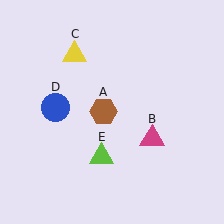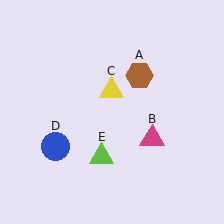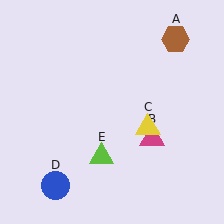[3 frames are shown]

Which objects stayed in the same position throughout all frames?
Magenta triangle (object B) and lime triangle (object E) remained stationary.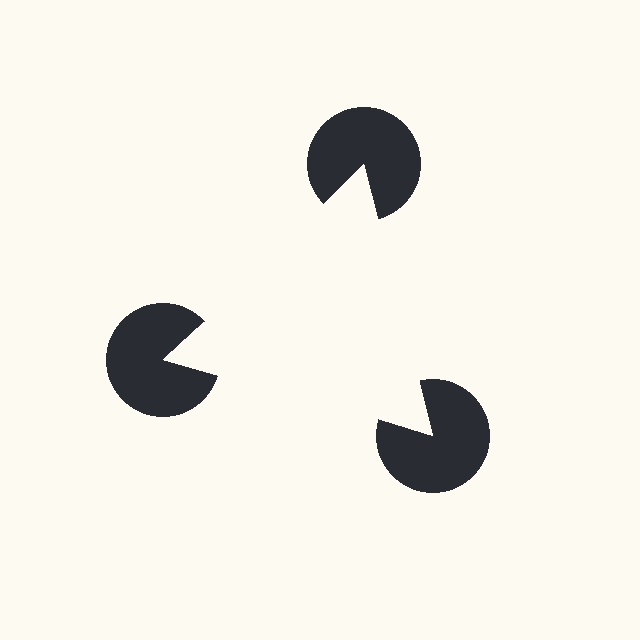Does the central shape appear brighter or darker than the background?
It typically appears slightly brighter than the background, even though no actual brightness change is drawn.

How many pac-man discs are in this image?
There are 3 — one at each vertex of the illusory triangle.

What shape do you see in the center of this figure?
An illusory triangle — its edges are inferred from the aligned wedge cuts in the pac-man discs, not physically drawn.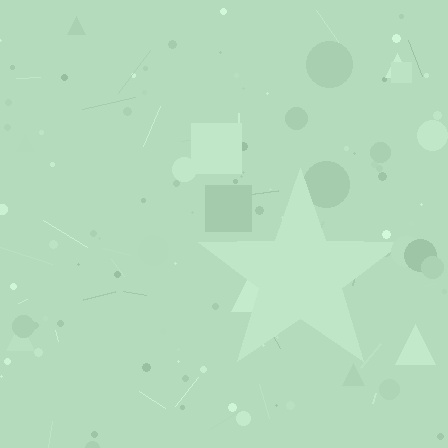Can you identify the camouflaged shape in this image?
The camouflaged shape is a star.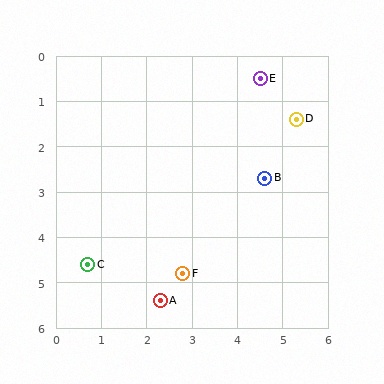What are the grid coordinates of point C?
Point C is at approximately (0.7, 4.6).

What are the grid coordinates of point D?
Point D is at approximately (5.3, 1.4).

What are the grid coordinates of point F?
Point F is at approximately (2.8, 4.8).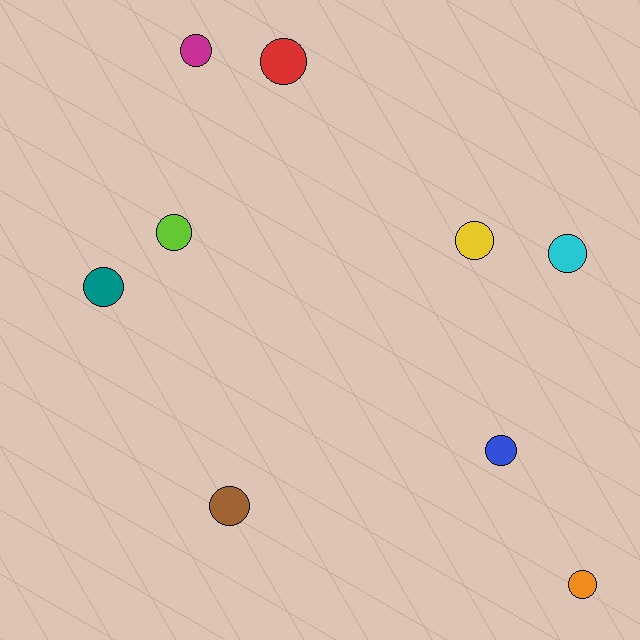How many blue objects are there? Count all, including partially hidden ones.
There is 1 blue object.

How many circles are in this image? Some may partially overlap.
There are 9 circles.